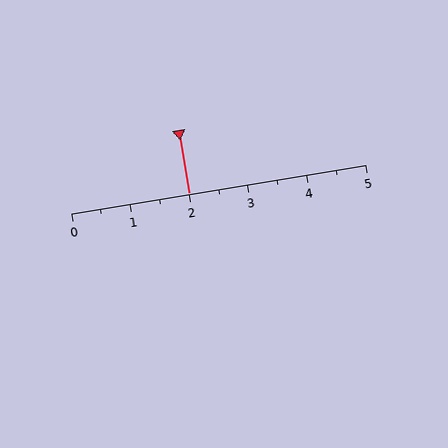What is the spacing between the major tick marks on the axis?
The major ticks are spaced 1 apart.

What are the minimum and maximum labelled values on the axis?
The axis runs from 0 to 5.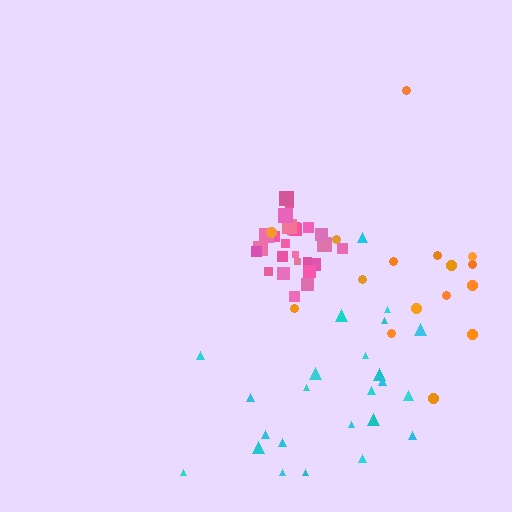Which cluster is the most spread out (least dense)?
Orange.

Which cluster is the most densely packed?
Pink.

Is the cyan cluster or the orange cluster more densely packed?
Cyan.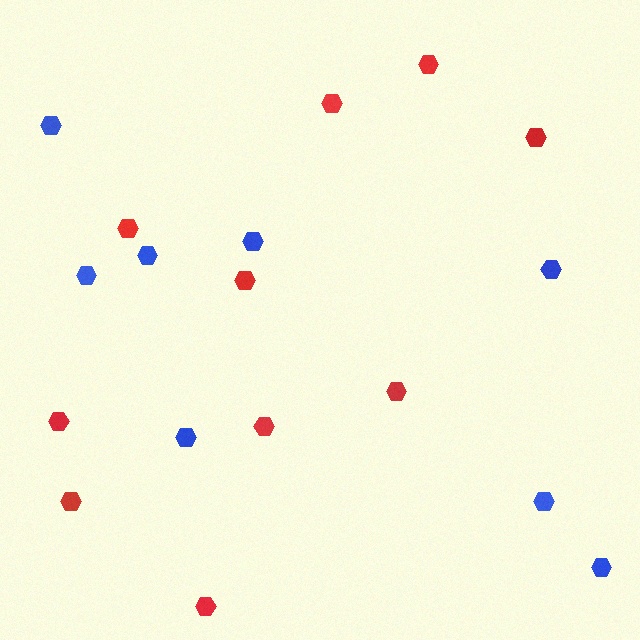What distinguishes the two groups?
There are 2 groups: one group of red hexagons (10) and one group of blue hexagons (8).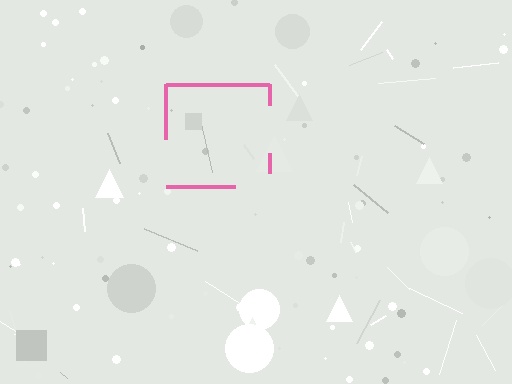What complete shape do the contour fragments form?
The contour fragments form a square.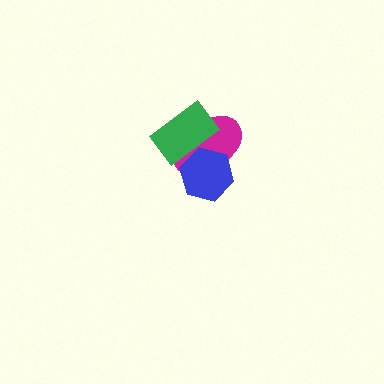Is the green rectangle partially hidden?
Yes, it is partially covered by another shape.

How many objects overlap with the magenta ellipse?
2 objects overlap with the magenta ellipse.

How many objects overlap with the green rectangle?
2 objects overlap with the green rectangle.